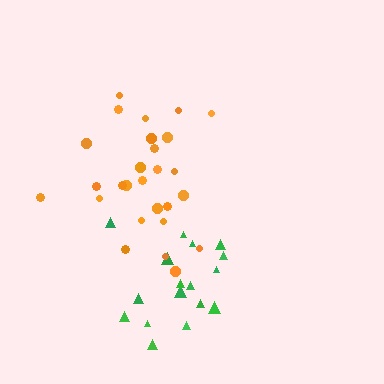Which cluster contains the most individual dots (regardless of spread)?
Orange (27).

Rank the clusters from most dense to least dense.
orange, green.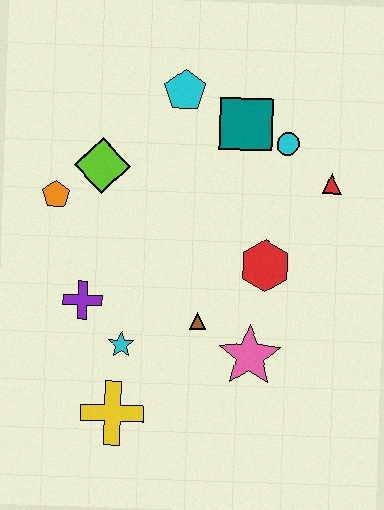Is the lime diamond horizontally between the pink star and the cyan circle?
No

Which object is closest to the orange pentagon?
The lime diamond is closest to the orange pentagon.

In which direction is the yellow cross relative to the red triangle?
The yellow cross is below the red triangle.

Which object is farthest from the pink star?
The cyan pentagon is farthest from the pink star.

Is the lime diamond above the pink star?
Yes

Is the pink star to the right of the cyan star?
Yes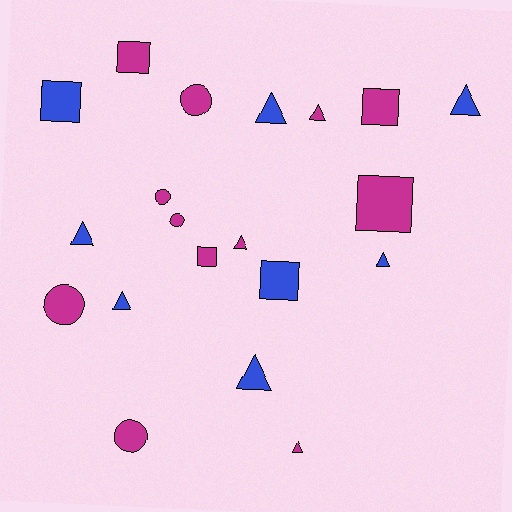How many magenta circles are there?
There are 5 magenta circles.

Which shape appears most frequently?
Triangle, with 9 objects.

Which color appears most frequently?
Magenta, with 12 objects.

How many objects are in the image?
There are 20 objects.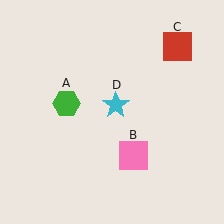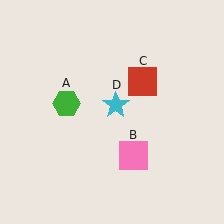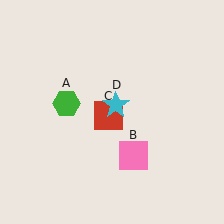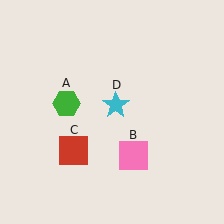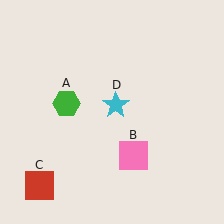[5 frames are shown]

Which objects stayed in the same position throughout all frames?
Green hexagon (object A) and pink square (object B) and cyan star (object D) remained stationary.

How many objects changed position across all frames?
1 object changed position: red square (object C).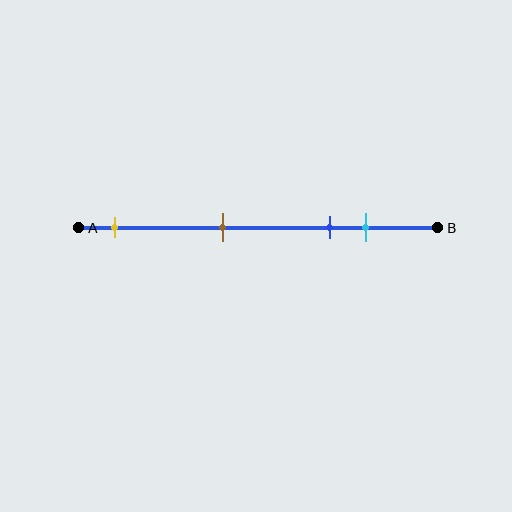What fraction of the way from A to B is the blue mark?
The blue mark is approximately 70% (0.7) of the way from A to B.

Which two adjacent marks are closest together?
The blue and cyan marks are the closest adjacent pair.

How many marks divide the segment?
There are 4 marks dividing the segment.